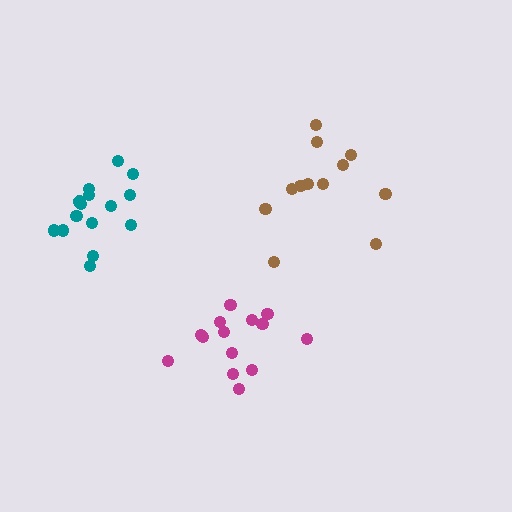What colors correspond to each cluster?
The clusters are colored: brown, magenta, teal.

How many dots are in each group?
Group 1: 12 dots, Group 2: 14 dots, Group 3: 16 dots (42 total).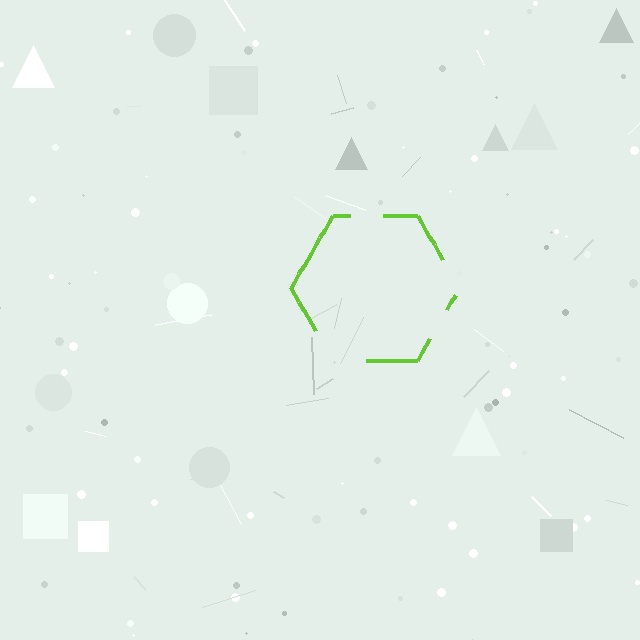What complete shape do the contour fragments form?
The contour fragments form a hexagon.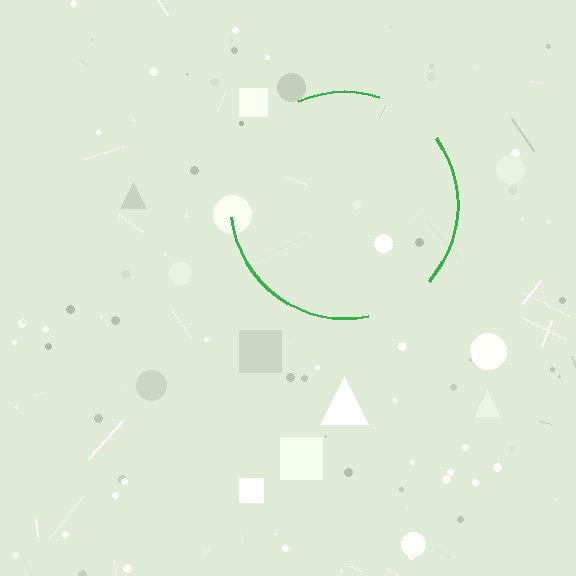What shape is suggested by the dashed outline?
The dashed outline suggests a circle.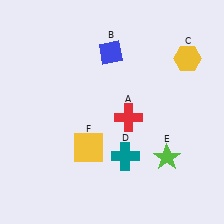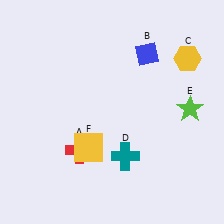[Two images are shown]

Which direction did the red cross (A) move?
The red cross (A) moved left.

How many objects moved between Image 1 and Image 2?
3 objects moved between the two images.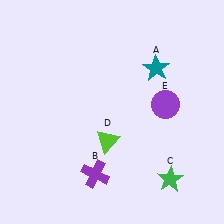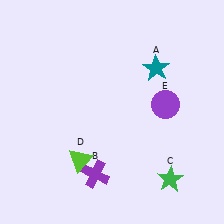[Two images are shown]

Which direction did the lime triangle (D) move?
The lime triangle (D) moved left.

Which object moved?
The lime triangle (D) moved left.